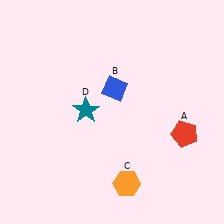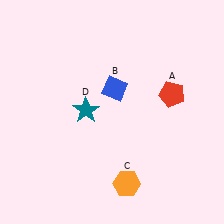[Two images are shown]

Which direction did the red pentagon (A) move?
The red pentagon (A) moved up.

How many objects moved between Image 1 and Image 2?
1 object moved between the two images.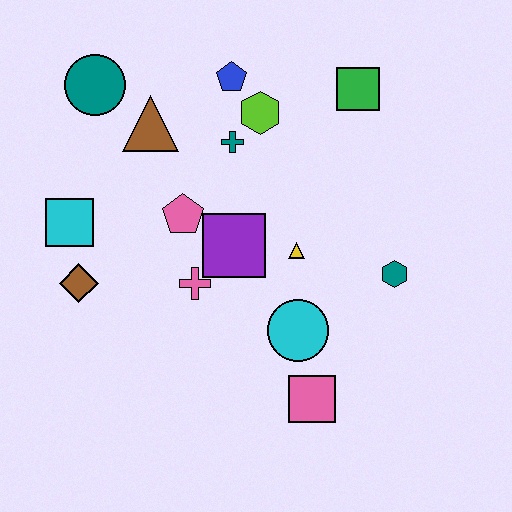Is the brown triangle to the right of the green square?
No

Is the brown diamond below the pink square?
No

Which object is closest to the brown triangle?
The teal circle is closest to the brown triangle.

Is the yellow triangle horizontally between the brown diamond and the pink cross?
No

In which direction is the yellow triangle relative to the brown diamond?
The yellow triangle is to the right of the brown diamond.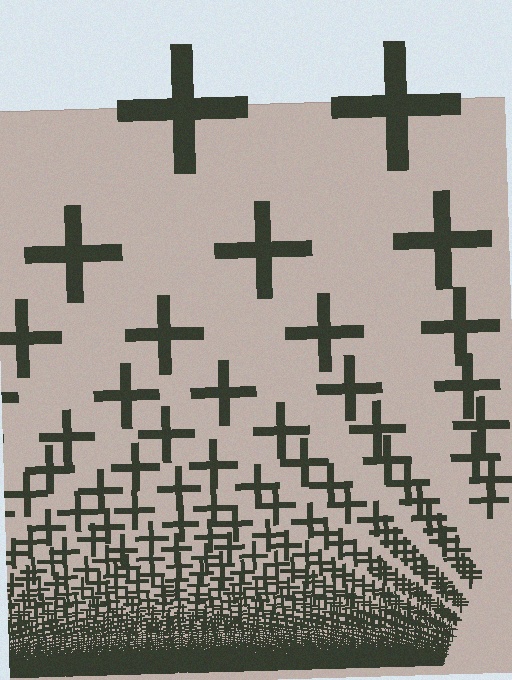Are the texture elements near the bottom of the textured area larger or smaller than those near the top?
Smaller. The gradient is inverted — elements near the bottom are smaller and denser.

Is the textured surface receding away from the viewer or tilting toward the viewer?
The surface appears to tilt toward the viewer. Texture elements get larger and sparser toward the top.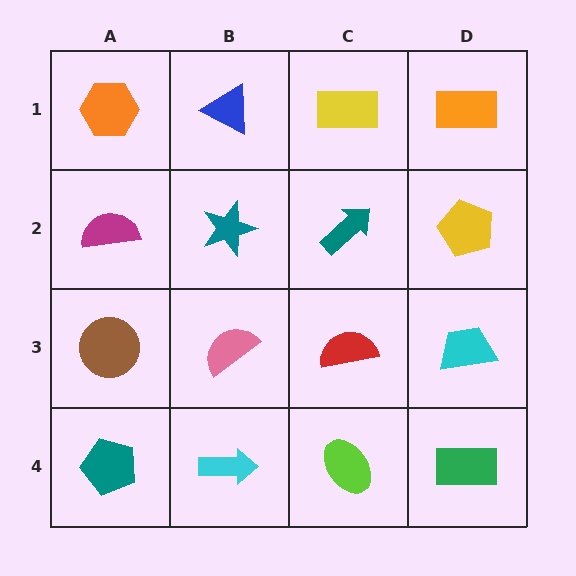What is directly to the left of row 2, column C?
A teal star.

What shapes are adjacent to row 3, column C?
A teal arrow (row 2, column C), a lime ellipse (row 4, column C), a pink semicircle (row 3, column B), a cyan trapezoid (row 3, column D).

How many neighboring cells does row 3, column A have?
3.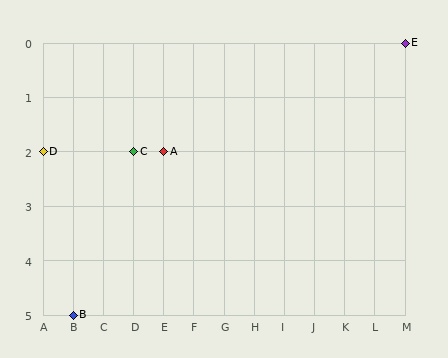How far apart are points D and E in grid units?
Points D and E are 12 columns and 2 rows apart (about 12.2 grid units diagonally).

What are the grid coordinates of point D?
Point D is at grid coordinates (A, 2).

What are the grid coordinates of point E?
Point E is at grid coordinates (M, 0).